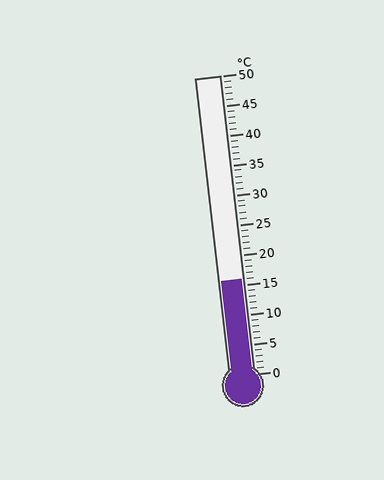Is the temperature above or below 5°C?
The temperature is above 5°C.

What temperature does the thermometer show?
The thermometer shows approximately 16°C.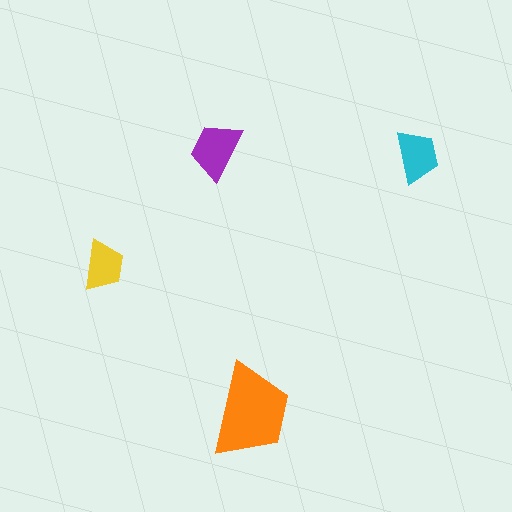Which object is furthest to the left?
The yellow trapezoid is leftmost.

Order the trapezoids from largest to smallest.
the orange one, the purple one, the cyan one, the yellow one.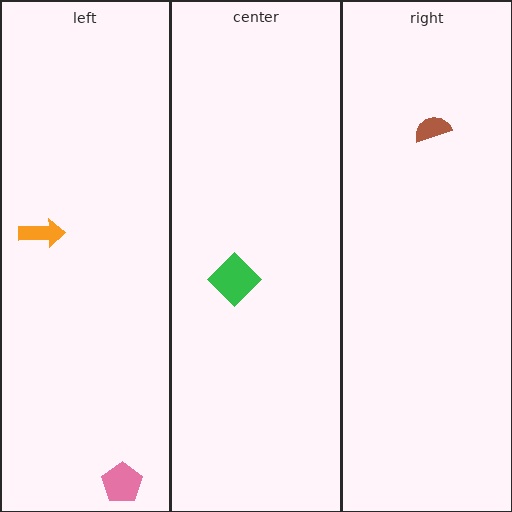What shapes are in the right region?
The brown semicircle.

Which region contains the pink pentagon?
The left region.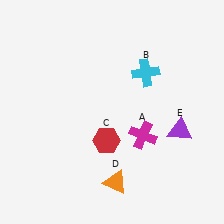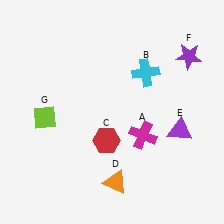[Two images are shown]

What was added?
A purple star (F), a lime diamond (G) were added in Image 2.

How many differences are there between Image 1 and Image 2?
There are 2 differences between the two images.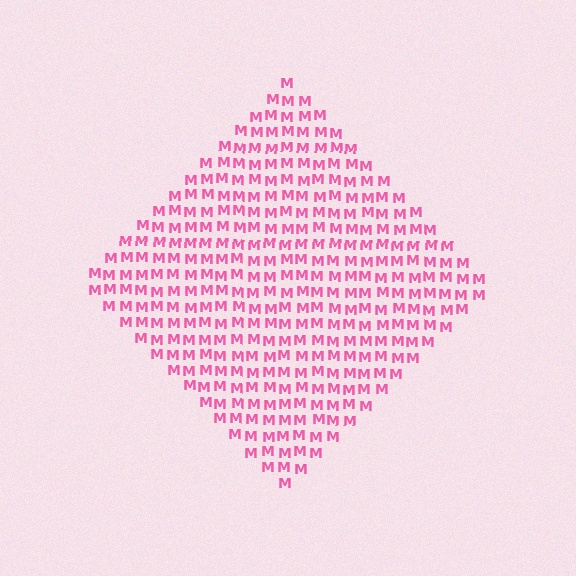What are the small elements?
The small elements are letter M's.